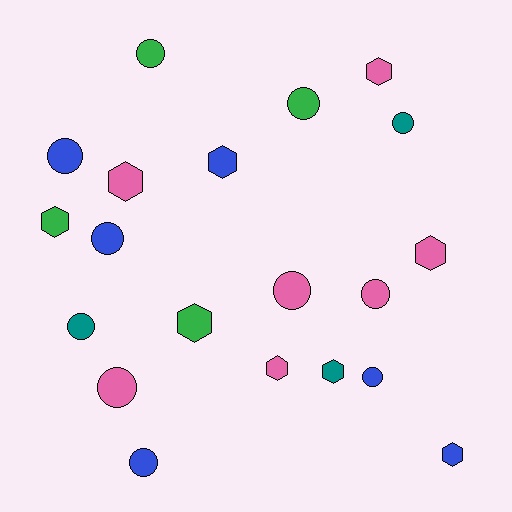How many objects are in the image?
There are 20 objects.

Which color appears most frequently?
Pink, with 7 objects.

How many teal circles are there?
There are 2 teal circles.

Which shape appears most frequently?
Circle, with 11 objects.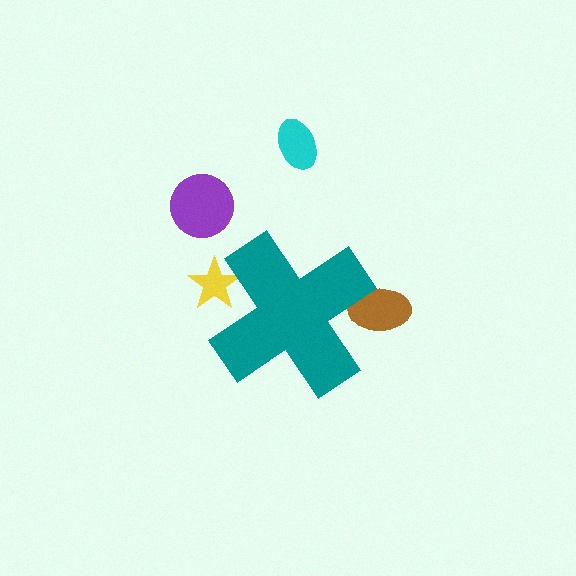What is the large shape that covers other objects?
A teal cross.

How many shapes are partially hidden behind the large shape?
2 shapes are partially hidden.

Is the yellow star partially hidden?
Yes, the yellow star is partially hidden behind the teal cross.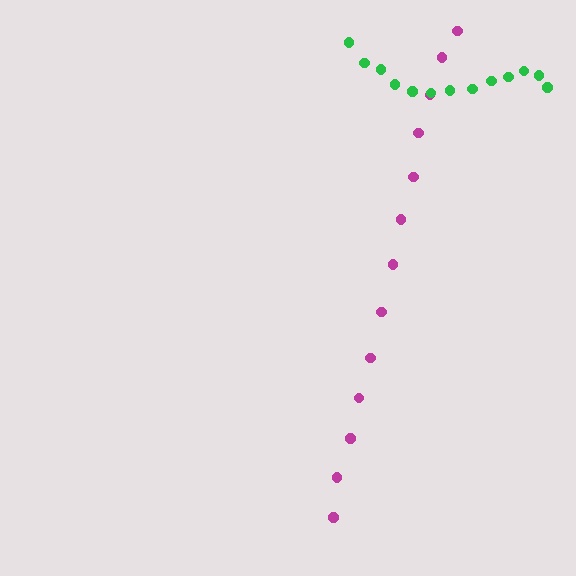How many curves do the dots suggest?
There are 2 distinct paths.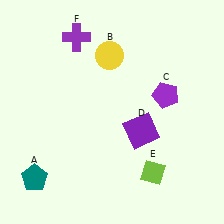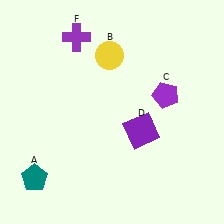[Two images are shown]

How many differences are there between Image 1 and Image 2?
There is 1 difference between the two images.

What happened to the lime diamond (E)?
The lime diamond (E) was removed in Image 2. It was in the bottom-right area of Image 1.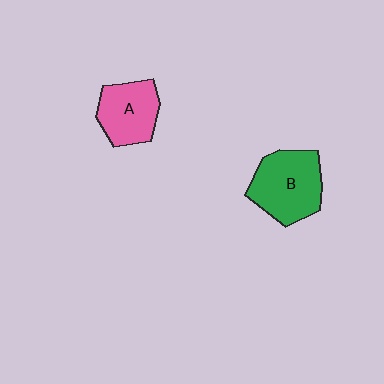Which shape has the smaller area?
Shape A (pink).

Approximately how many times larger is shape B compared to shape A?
Approximately 1.3 times.